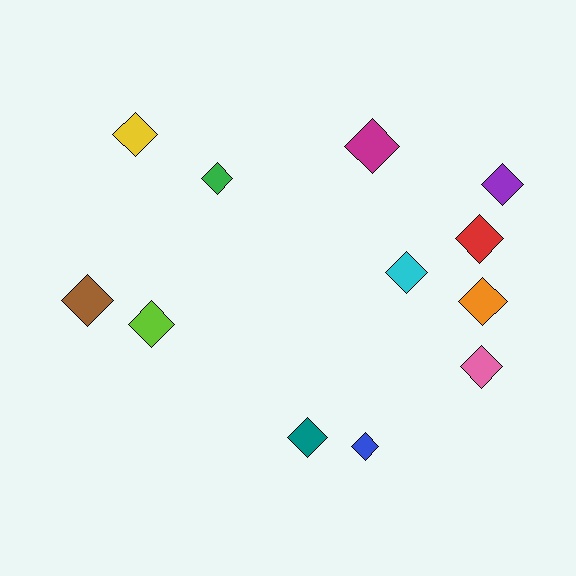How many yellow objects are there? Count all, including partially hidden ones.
There is 1 yellow object.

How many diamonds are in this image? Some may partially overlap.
There are 12 diamonds.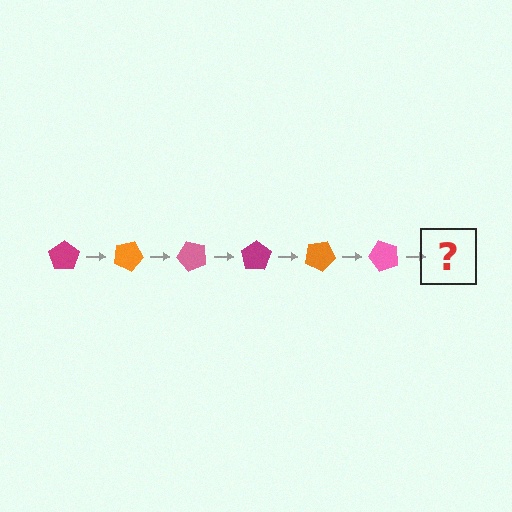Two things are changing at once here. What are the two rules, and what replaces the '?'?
The two rules are that it rotates 25 degrees each step and the color cycles through magenta, orange, and pink. The '?' should be a magenta pentagon, rotated 150 degrees from the start.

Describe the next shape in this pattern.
It should be a magenta pentagon, rotated 150 degrees from the start.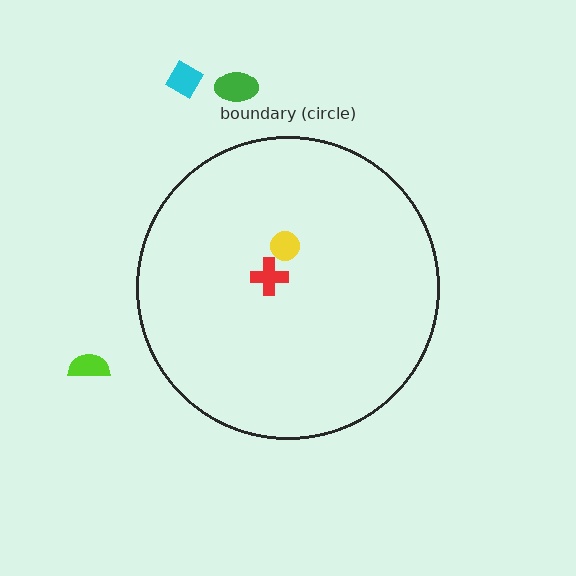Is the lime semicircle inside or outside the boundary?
Outside.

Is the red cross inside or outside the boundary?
Inside.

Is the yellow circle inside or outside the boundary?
Inside.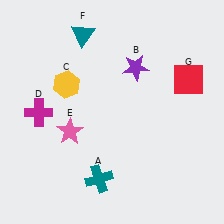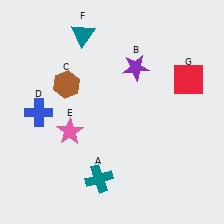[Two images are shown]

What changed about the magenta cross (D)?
In Image 1, D is magenta. In Image 2, it changed to blue.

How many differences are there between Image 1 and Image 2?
There are 2 differences between the two images.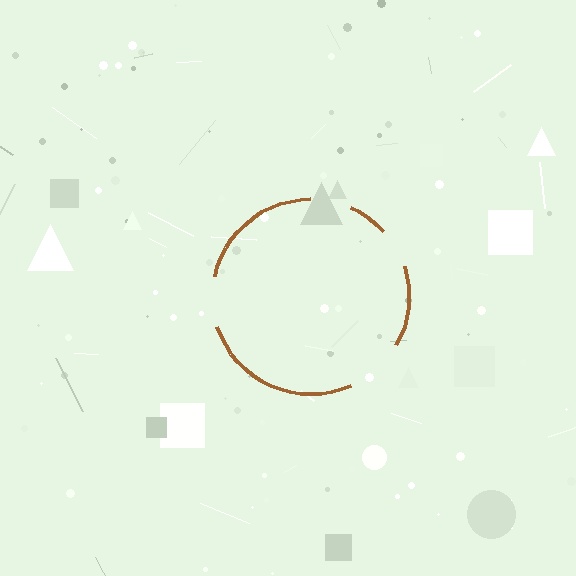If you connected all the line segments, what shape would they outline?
They would outline a circle.